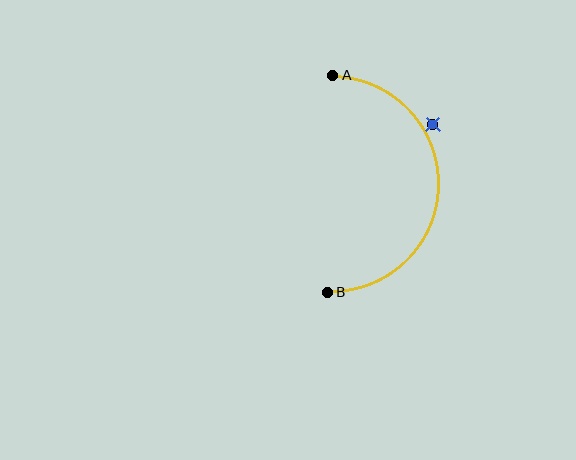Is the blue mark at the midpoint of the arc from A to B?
No — the blue mark does not lie on the arc at all. It sits slightly outside the curve.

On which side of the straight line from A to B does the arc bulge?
The arc bulges to the right of the straight line connecting A and B.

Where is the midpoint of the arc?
The arc midpoint is the point on the curve farthest from the straight line joining A and B. It sits to the right of that line.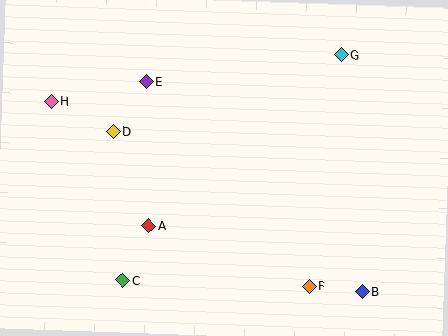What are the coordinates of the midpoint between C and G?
The midpoint between C and G is at (232, 167).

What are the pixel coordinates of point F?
Point F is at (309, 286).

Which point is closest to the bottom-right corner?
Point B is closest to the bottom-right corner.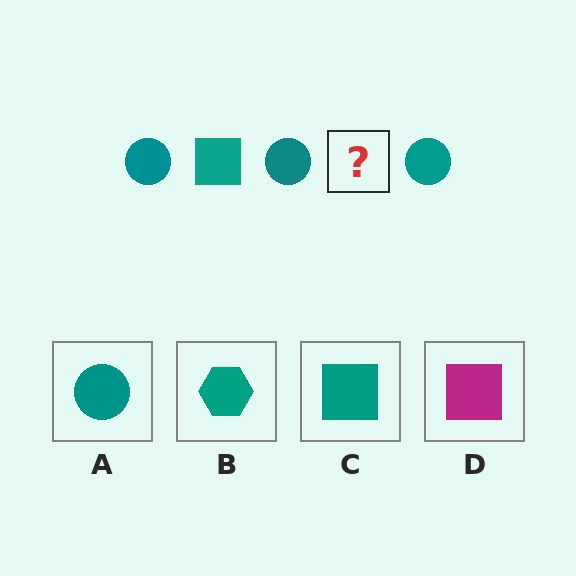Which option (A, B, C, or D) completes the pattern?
C.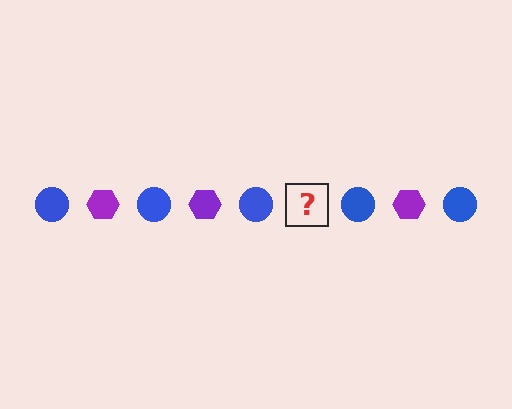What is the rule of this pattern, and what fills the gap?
The rule is that the pattern alternates between blue circle and purple hexagon. The gap should be filled with a purple hexagon.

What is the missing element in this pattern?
The missing element is a purple hexagon.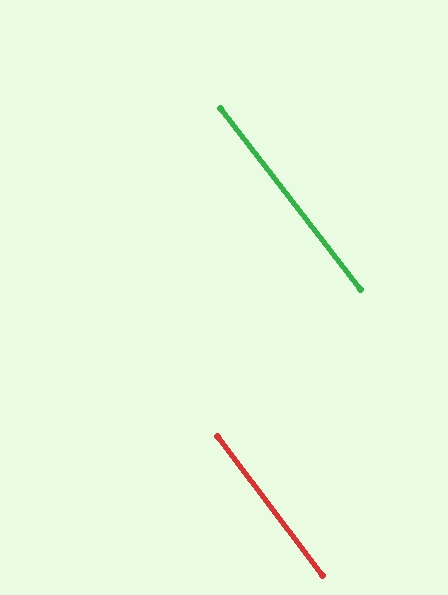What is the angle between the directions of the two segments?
Approximately 1 degree.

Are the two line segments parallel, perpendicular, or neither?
Parallel — their directions differ by only 0.8°.